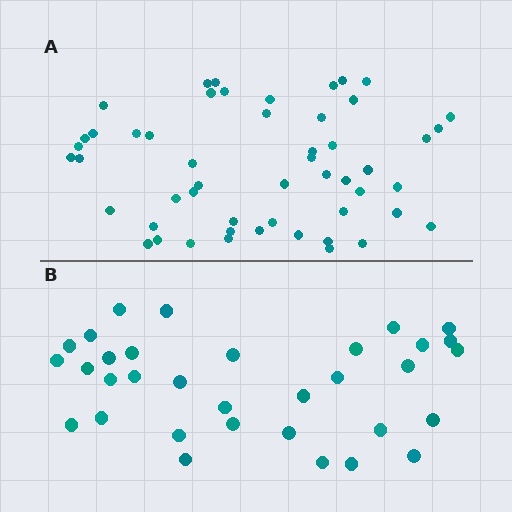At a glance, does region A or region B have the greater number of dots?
Region A (the top region) has more dots.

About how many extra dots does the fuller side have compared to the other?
Region A has approximately 20 more dots than region B.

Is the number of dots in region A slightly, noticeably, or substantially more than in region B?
Region A has substantially more. The ratio is roughly 1.6 to 1.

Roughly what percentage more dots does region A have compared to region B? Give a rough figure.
About 60% more.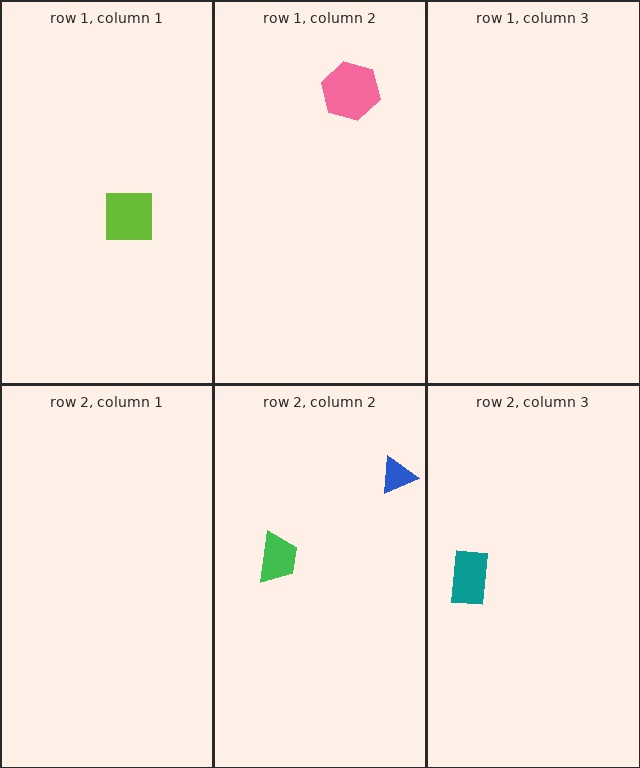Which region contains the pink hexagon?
The row 1, column 2 region.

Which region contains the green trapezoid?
The row 2, column 2 region.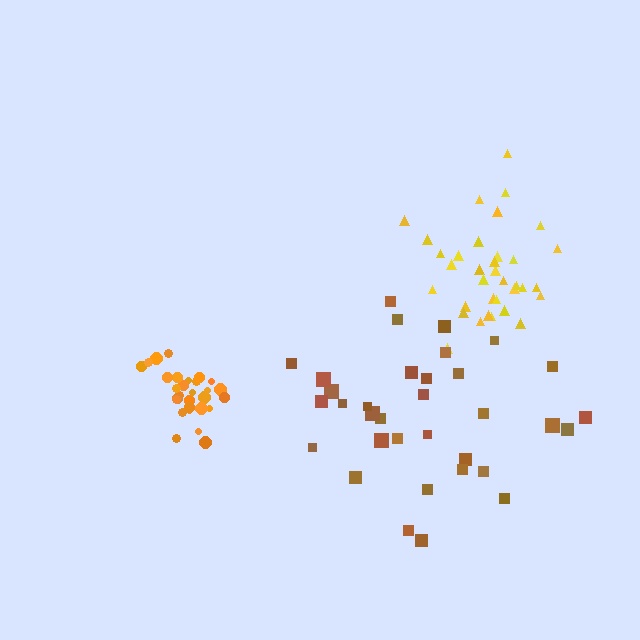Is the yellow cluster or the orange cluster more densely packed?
Orange.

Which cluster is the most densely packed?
Orange.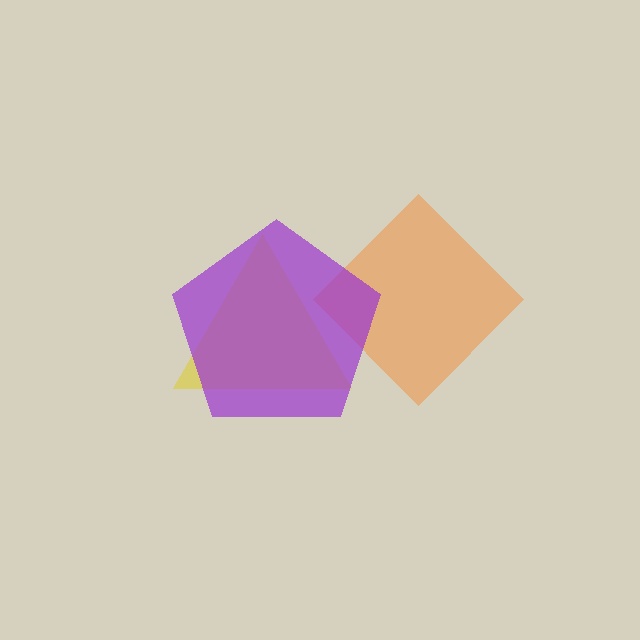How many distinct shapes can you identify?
There are 3 distinct shapes: an orange diamond, a yellow triangle, a purple pentagon.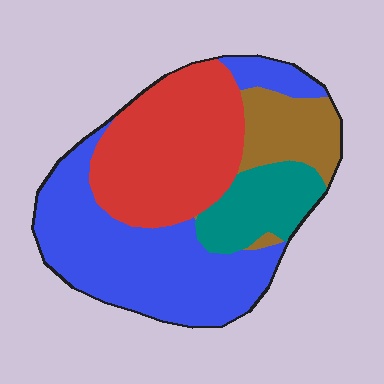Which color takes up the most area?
Blue, at roughly 40%.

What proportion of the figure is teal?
Teal covers around 15% of the figure.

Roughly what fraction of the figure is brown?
Brown covers 13% of the figure.